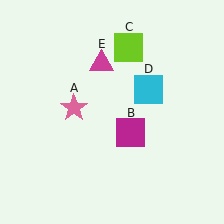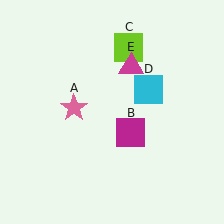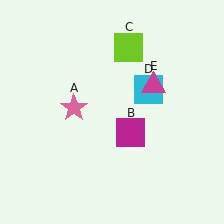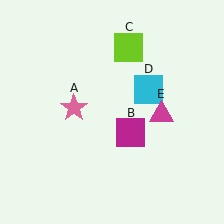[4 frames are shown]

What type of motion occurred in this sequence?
The magenta triangle (object E) rotated clockwise around the center of the scene.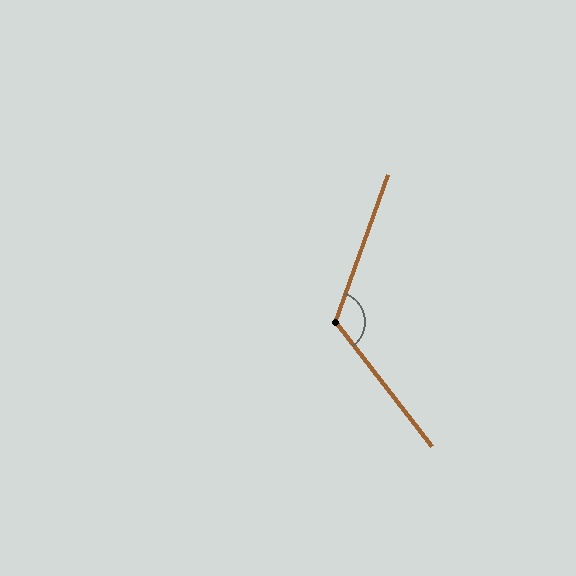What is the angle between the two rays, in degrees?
Approximately 122 degrees.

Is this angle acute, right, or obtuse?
It is obtuse.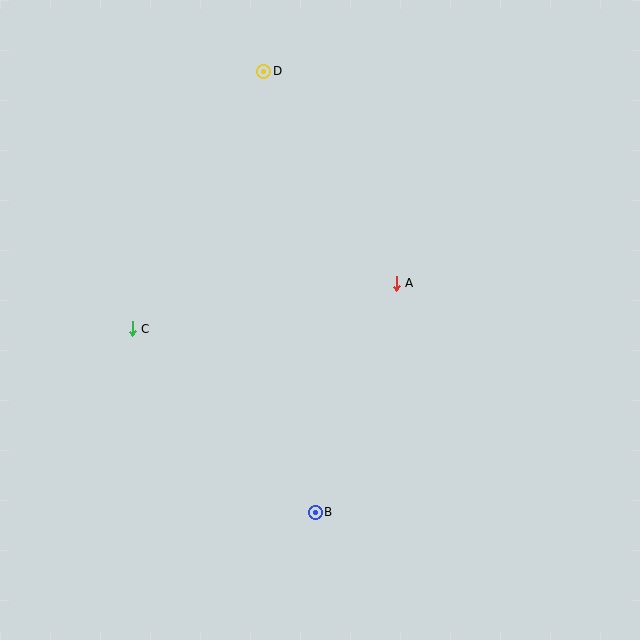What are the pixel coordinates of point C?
Point C is at (132, 329).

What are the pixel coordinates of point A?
Point A is at (396, 283).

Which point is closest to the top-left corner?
Point D is closest to the top-left corner.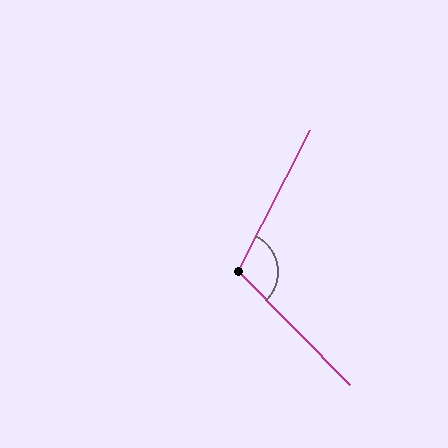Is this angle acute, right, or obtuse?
It is obtuse.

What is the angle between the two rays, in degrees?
Approximately 108 degrees.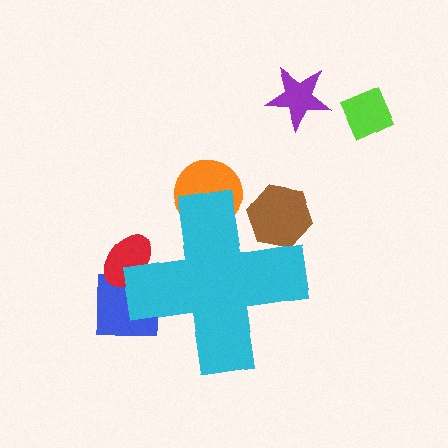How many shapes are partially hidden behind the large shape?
4 shapes are partially hidden.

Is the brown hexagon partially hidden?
Yes, the brown hexagon is partially hidden behind the cyan cross.